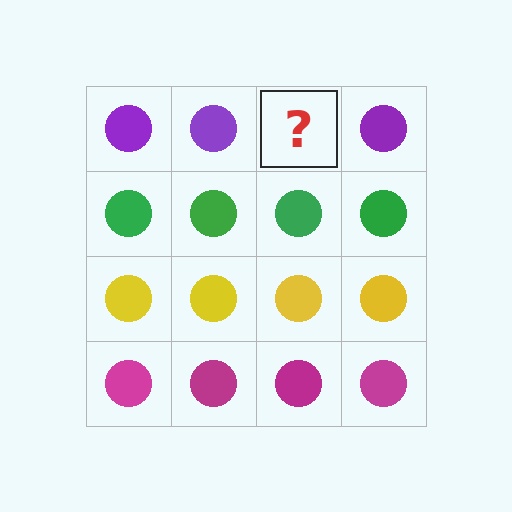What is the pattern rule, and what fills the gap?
The rule is that each row has a consistent color. The gap should be filled with a purple circle.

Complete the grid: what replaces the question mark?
The question mark should be replaced with a purple circle.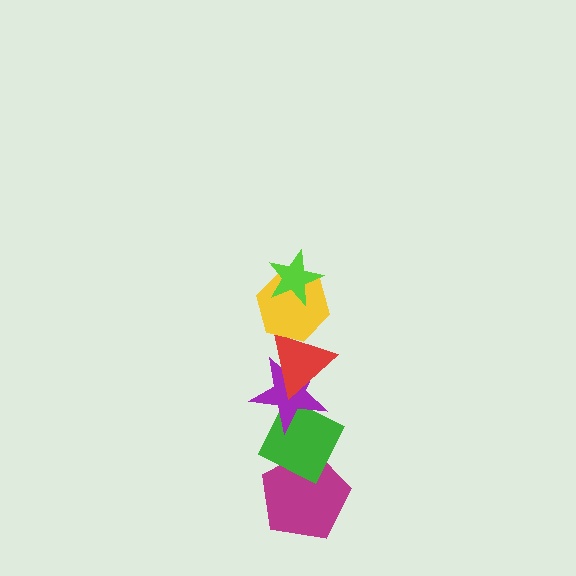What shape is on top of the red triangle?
The yellow hexagon is on top of the red triangle.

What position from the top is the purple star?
The purple star is 4th from the top.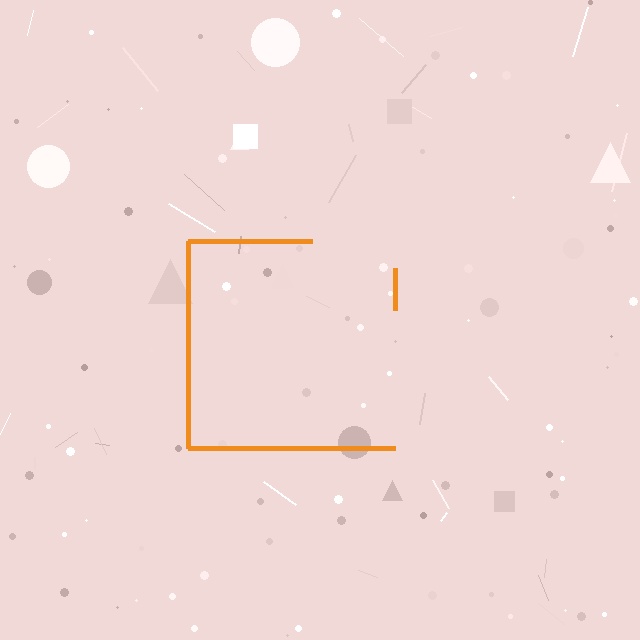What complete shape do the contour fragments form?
The contour fragments form a square.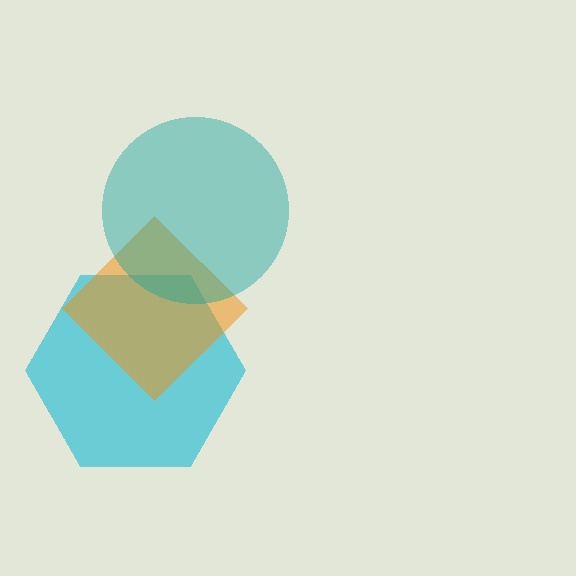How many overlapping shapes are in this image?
There are 3 overlapping shapes in the image.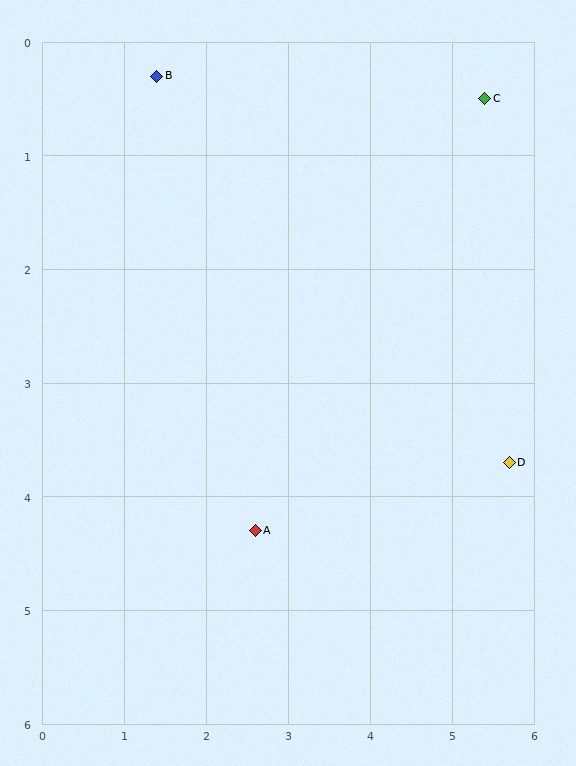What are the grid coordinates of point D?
Point D is at approximately (5.7, 3.7).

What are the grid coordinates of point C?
Point C is at approximately (5.4, 0.5).